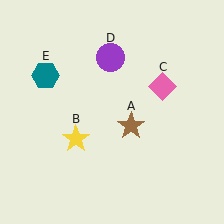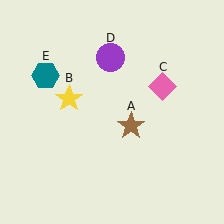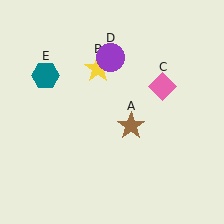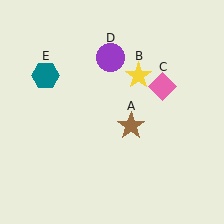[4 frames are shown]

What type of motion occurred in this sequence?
The yellow star (object B) rotated clockwise around the center of the scene.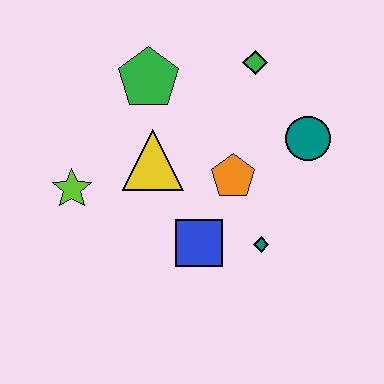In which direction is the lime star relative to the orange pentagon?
The lime star is to the left of the orange pentagon.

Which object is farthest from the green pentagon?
The teal diamond is farthest from the green pentagon.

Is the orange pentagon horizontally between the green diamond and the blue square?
Yes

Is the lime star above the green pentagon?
No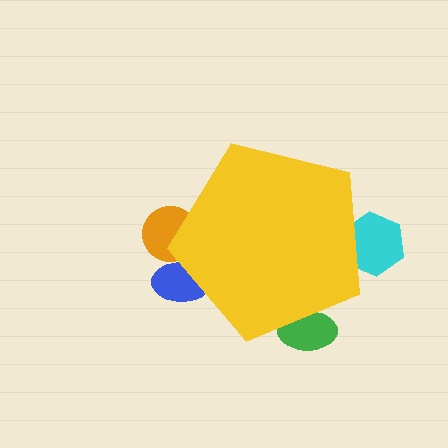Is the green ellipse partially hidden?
Yes, the green ellipse is partially hidden behind the yellow pentagon.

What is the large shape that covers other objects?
A yellow pentagon.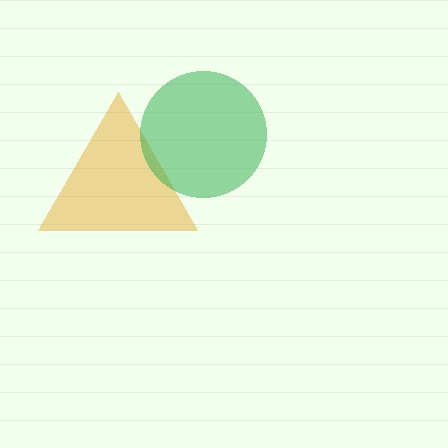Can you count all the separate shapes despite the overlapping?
Yes, there are 2 separate shapes.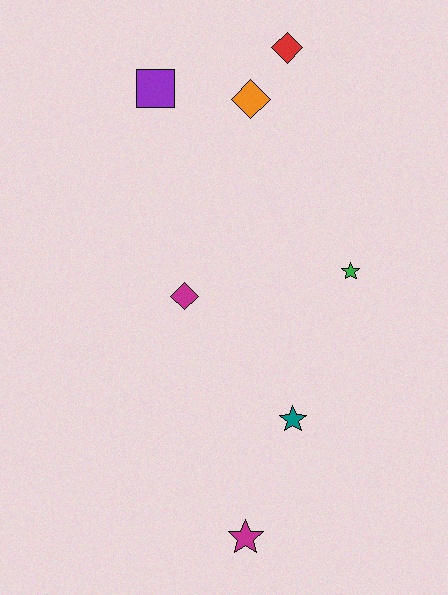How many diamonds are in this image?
There are 3 diamonds.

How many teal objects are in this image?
There is 1 teal object.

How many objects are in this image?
There are 7 objects.